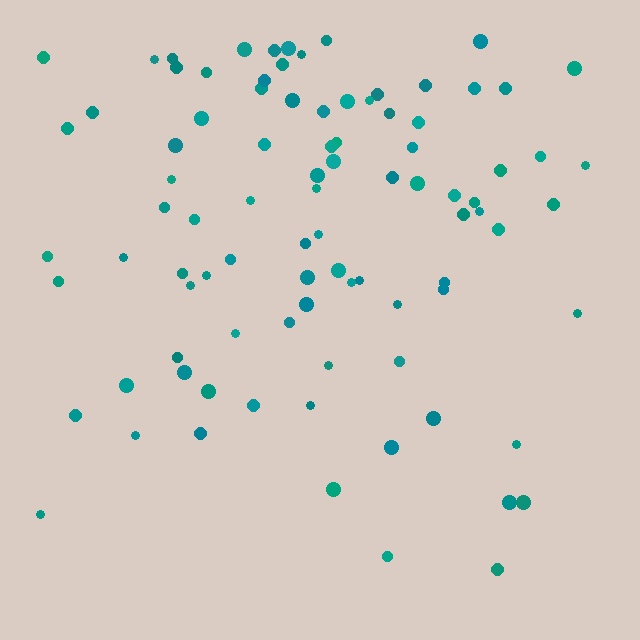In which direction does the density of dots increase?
From bottom to top, with the top side densest.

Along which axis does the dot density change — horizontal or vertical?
Vertical.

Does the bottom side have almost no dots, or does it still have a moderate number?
Still a moderate number, just noticeably fewer than the top.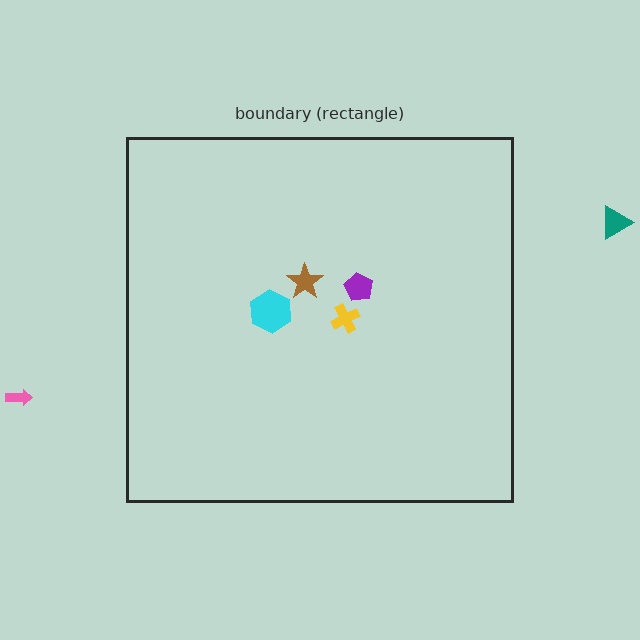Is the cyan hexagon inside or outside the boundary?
Inside.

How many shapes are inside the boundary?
4 inside, 2 outside.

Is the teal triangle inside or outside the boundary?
Outside.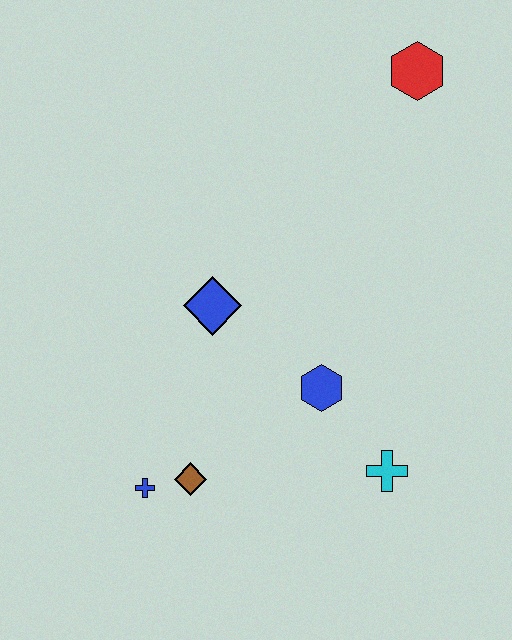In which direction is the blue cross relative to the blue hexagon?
The blue cross is to the left of the blue hexagon.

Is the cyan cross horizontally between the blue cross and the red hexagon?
Yes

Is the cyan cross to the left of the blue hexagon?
No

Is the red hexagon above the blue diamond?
Yes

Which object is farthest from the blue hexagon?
The red hexagon is farthest from the blue hexagon.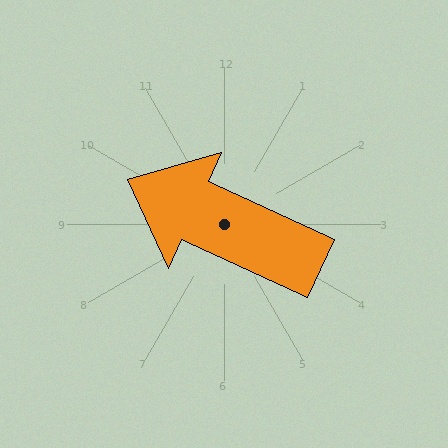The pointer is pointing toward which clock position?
Roughly 10 o'clock.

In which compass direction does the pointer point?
Northwest.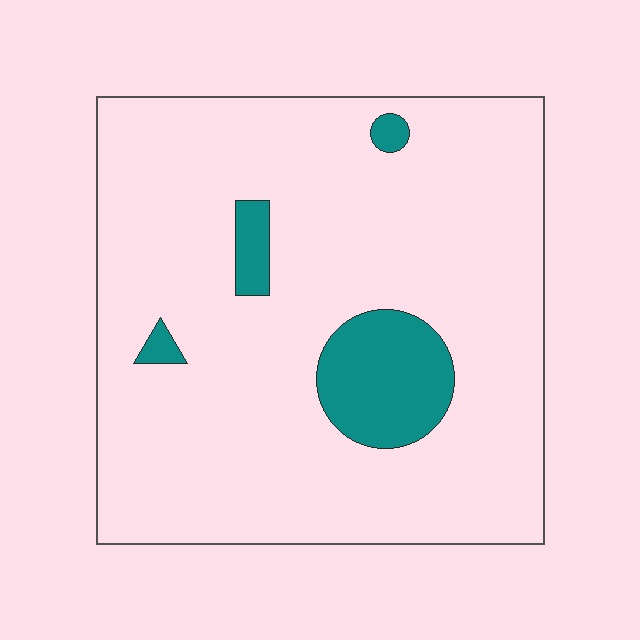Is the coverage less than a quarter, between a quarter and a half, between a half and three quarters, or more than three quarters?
Less than a quarter.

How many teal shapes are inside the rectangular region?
4.